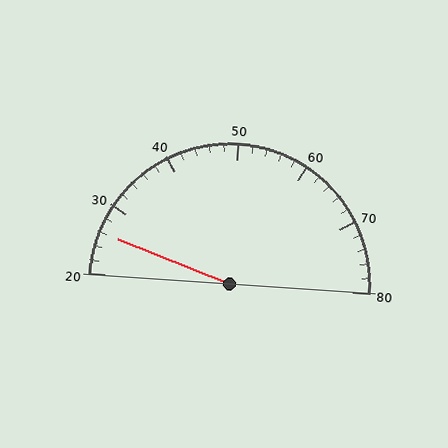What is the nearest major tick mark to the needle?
The nearest major tick mark is 30.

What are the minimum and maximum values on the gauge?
The gauge ranges from 20 to 80.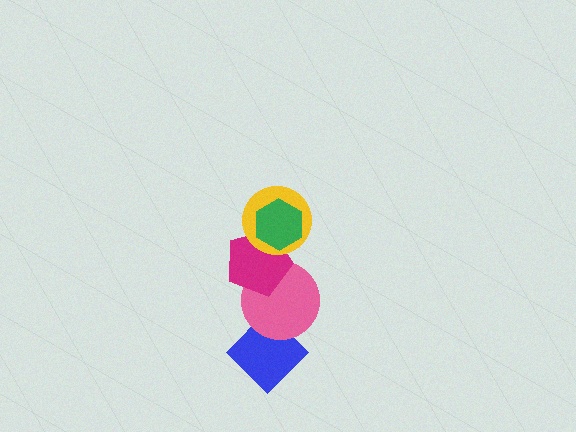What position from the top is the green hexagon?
The green hexagon is 1st from the top.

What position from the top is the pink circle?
The pink circle is 4th from the top.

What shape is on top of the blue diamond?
The pink circle is on top of the blue diamond.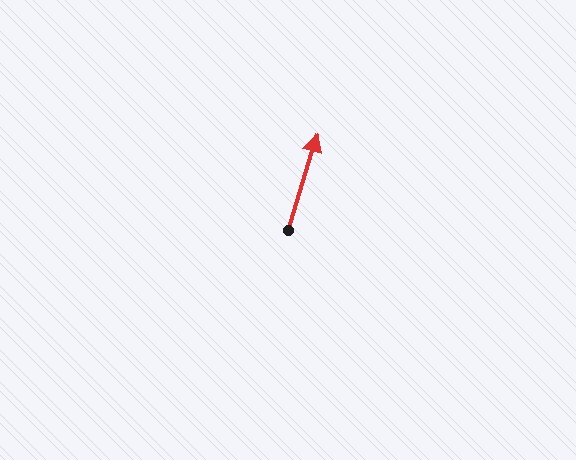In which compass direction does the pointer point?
North.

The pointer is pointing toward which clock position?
Roughly 1 o'clock.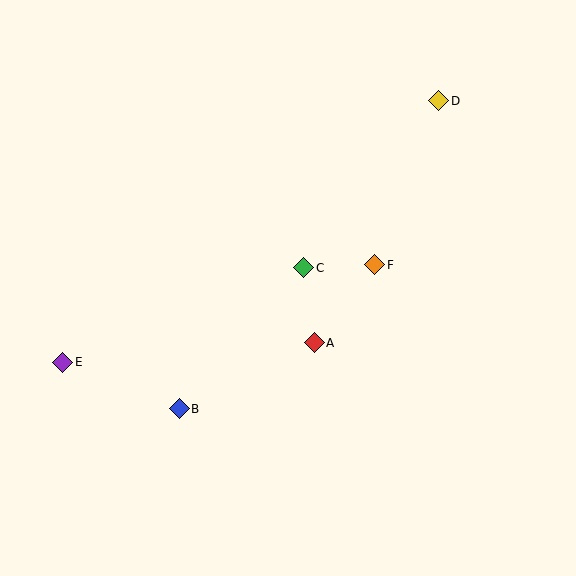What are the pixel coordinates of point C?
Point C is at (304, 268).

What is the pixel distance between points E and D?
The distance between E and D is 458 pixels.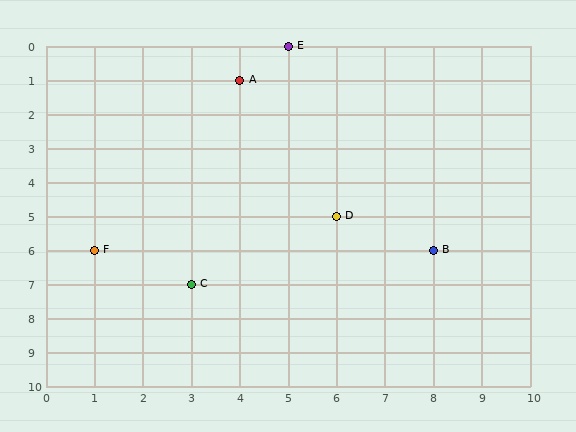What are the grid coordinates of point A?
Point A is at grid coordinates (4, 1).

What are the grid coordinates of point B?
Point B is at grid coordinates (8, 6).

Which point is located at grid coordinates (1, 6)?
Point F is at (1, 6).